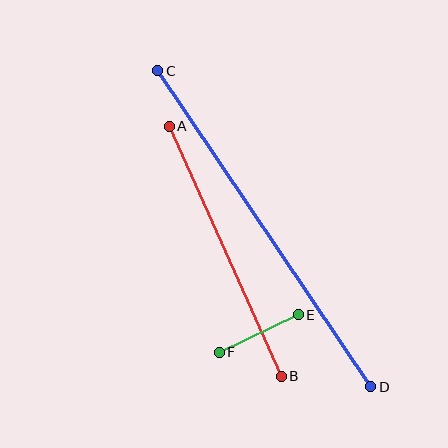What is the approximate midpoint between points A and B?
The midpoint is at approximately (225, 251) pixels.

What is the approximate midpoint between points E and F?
The midpoint is at approximately (259, 334) pixels.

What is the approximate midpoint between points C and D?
The midpoint is at approximately (264, 229) pixels.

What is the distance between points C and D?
The distance is approximately 381 pixels.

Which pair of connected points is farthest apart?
Points C and D are farthest apart.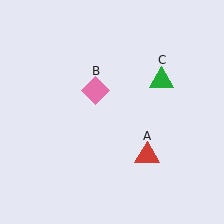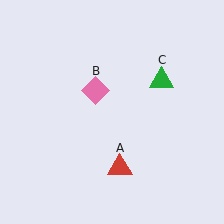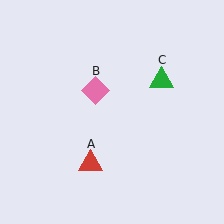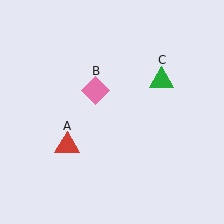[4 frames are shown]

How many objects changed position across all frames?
1 object changed position: red triangle (object A).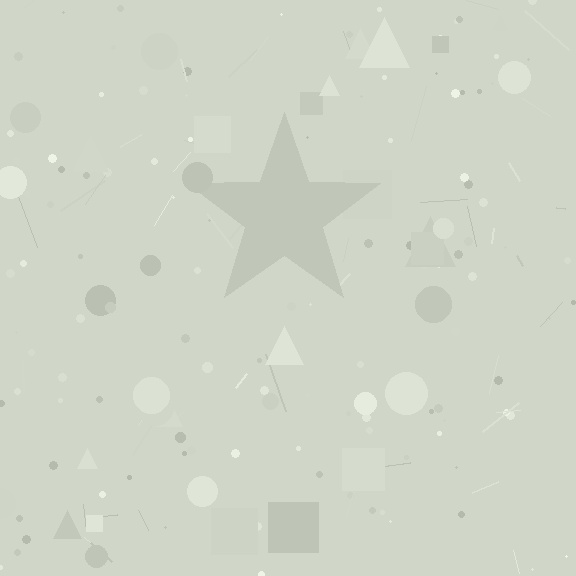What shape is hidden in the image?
A star is hidden in the image.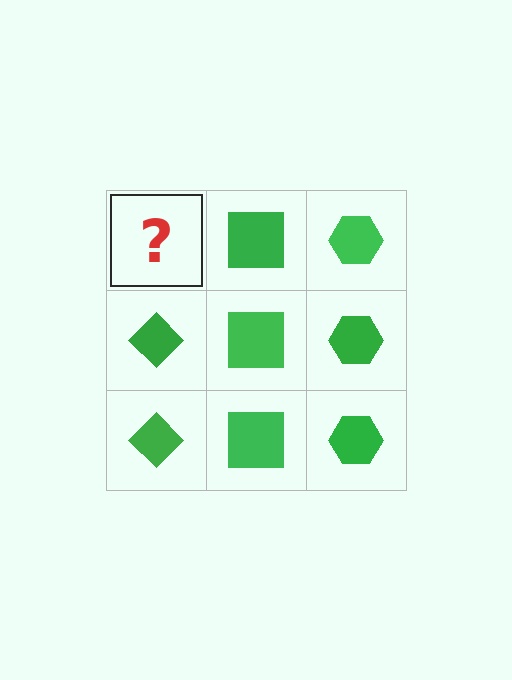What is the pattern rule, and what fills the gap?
The rule is that each column has a consistent shape. The gap should be filled with a green diamond.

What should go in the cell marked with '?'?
The missing cell should contain a green diamond.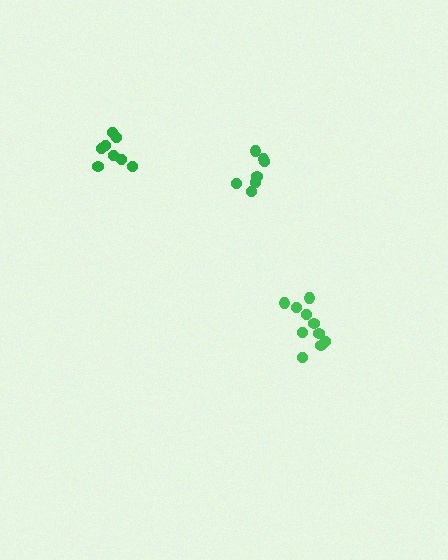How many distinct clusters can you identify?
There are 3 distinct clusters.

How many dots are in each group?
Group 1: 10 dots, Group 2: 8 dots, Group 3: 7 dots (25 total).